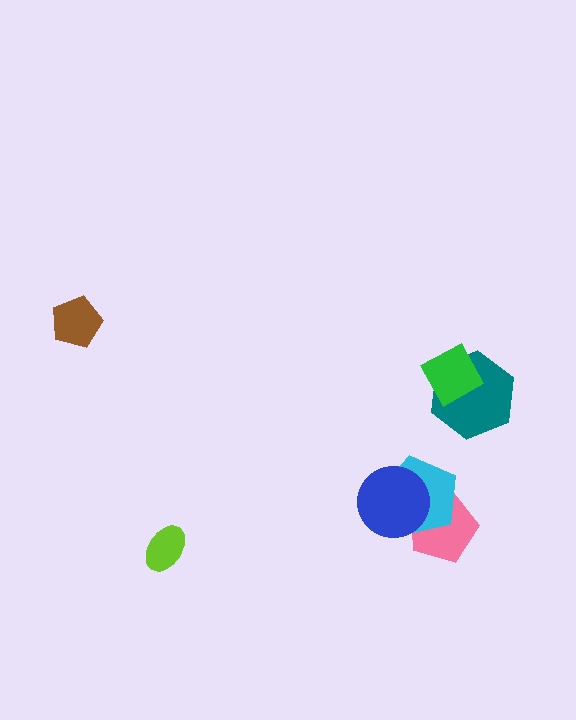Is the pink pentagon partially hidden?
Yes, it is partially covered by another shape.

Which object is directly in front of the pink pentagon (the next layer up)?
The cyan pentagon is directly in front of the pink pentagon.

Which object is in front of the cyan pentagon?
The blue circle is in front of the cyan pentagon.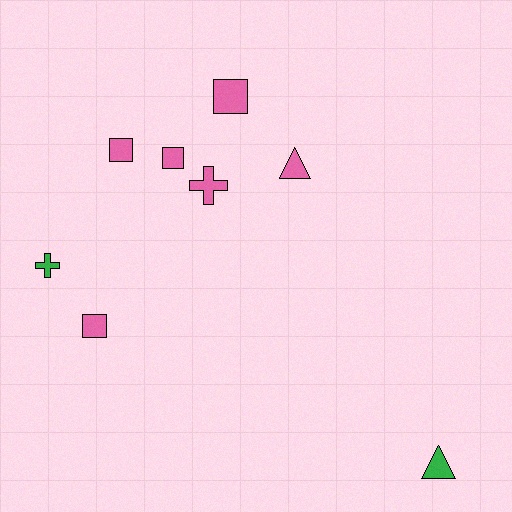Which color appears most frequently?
Pink, with 6 objects.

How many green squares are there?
There are no green squares.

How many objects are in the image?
There are 8 objects.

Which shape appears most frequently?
Square, with 4 objects.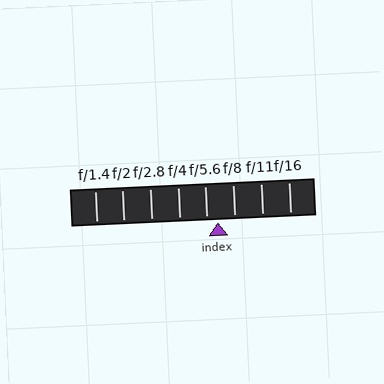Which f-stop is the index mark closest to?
The index mark is closest to f/5.6.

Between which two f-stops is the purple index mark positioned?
The index mark is between f/5.6 and f/8.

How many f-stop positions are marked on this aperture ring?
There are 8 f-stop positions marked.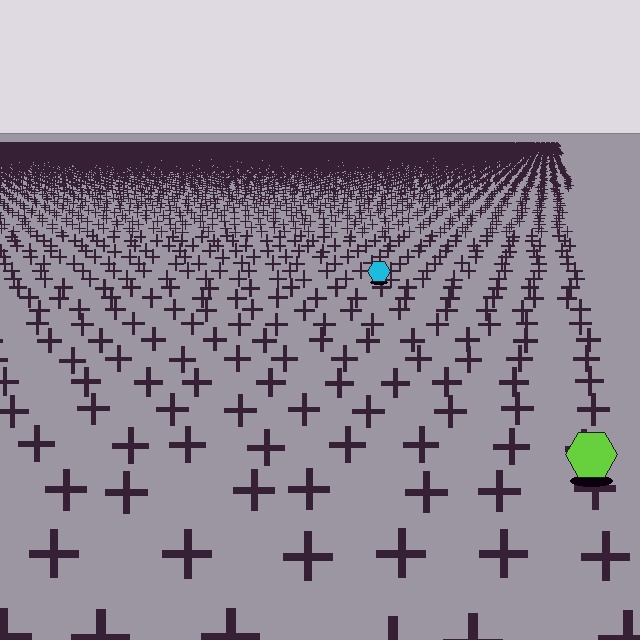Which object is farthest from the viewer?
The cyan hexagon is farthest from the viewer. It appears smaller and the ground texture around it is denser.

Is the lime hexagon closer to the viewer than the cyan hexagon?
Yes. The lime hexagon is closer — you can tell from the texture gradient: the ground texture is coarser near it.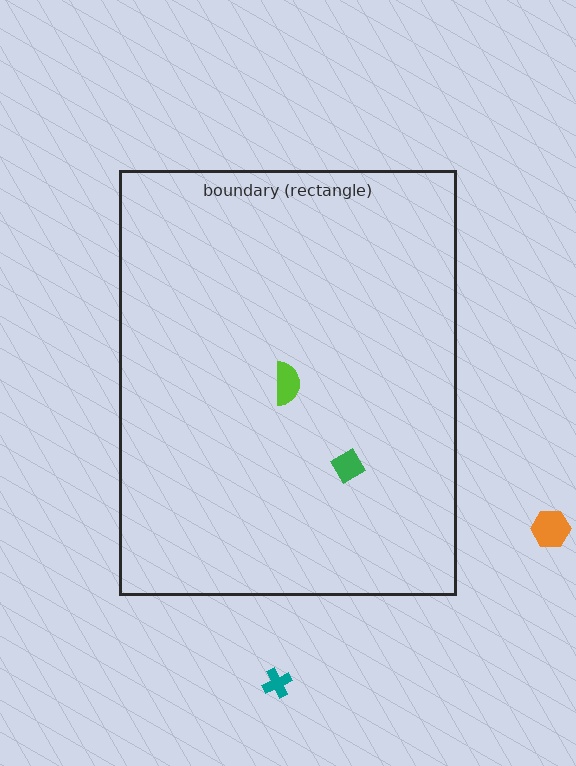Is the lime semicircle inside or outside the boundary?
Inside.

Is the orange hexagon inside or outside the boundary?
Outside.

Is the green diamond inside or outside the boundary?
Inside.